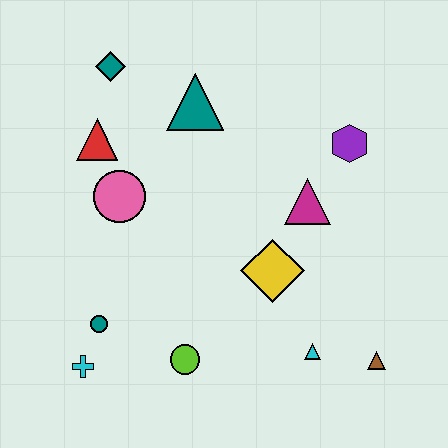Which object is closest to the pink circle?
The red triangle is closest to the pink circle.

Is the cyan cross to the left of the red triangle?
Yes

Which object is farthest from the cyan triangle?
The teal diamond is farthest from the cyan triangle.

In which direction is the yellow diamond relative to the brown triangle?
The yellow diamond is to the left of the brown triangle.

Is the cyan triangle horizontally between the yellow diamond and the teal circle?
No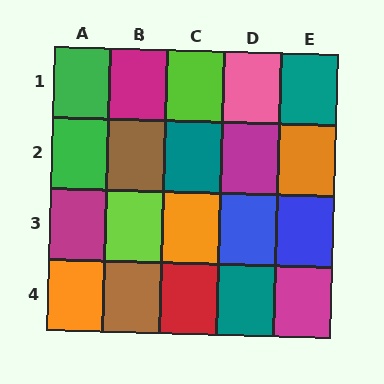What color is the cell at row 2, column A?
Green.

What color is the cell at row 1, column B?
Magenta.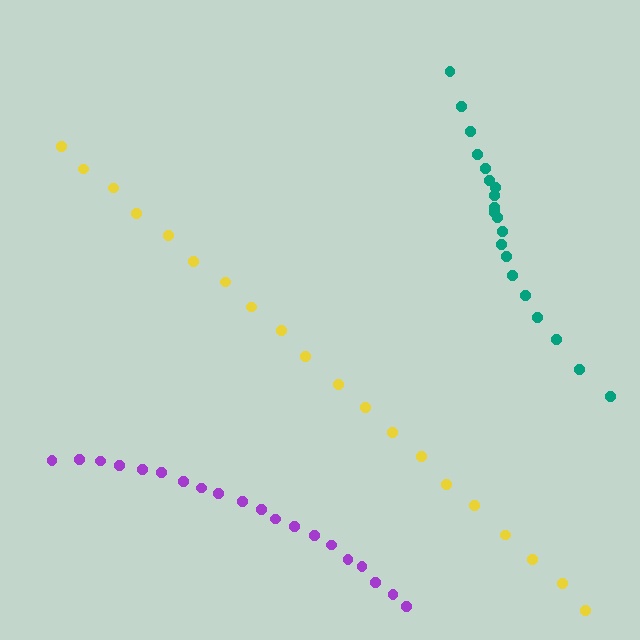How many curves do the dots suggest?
There are 3 distinct paths.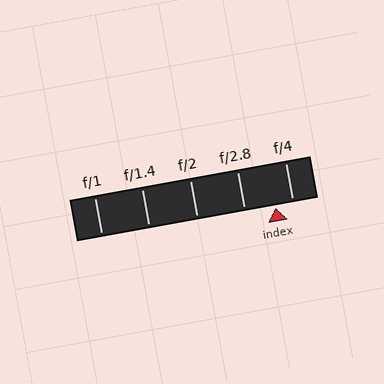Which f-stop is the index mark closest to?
The index mark is closest to f/4.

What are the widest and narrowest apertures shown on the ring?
The widest aperture shown is f/1 and the narrowest is f/4.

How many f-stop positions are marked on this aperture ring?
There are 5 f-stop positions marked.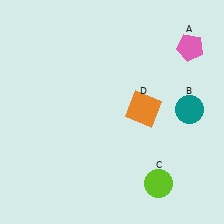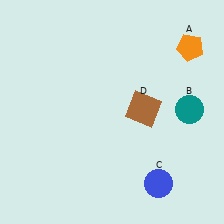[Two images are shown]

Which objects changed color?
A changed from pink to orange. C changed from lime to blue. D changed from orange to brown.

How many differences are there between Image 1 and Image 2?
There are 3 differences between the two images.